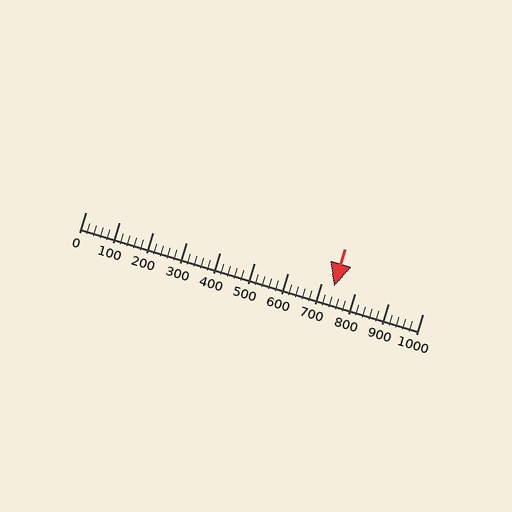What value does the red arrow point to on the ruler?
The red arrow points to approximately 738.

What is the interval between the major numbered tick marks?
The major tick marks are spaced 100 units apart.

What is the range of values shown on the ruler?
The ruler shows values from 0 to 1000.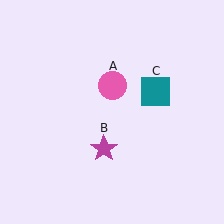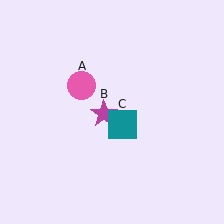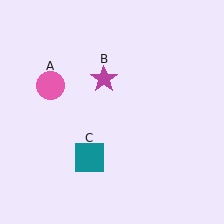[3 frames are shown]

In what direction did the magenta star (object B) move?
The magenta star (object B) moved up.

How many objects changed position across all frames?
3 objects changed position: pink circle (object A), magenta star (object B), teal square (object C).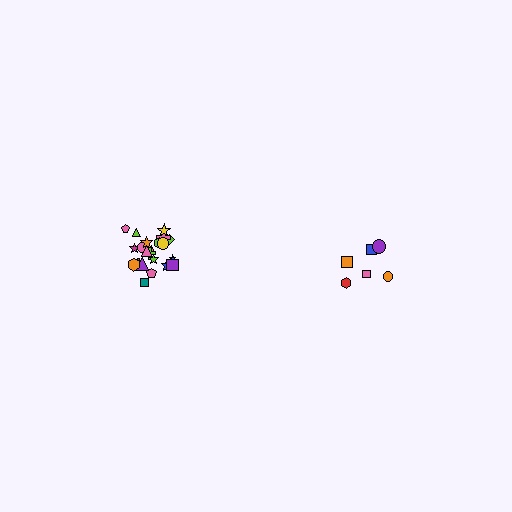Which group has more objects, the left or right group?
The left group.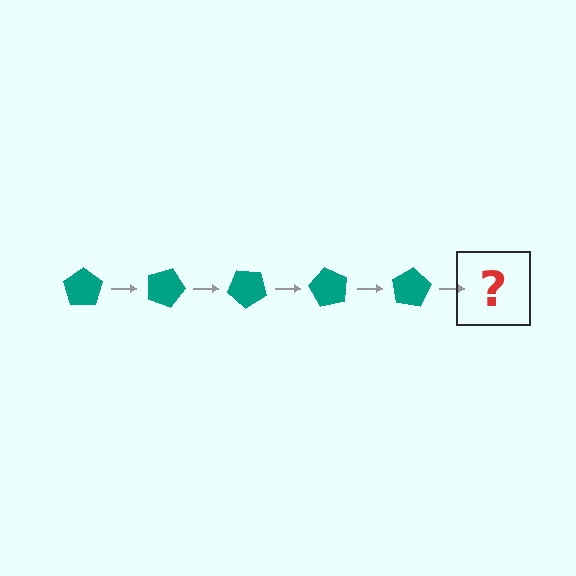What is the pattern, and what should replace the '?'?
The pattern is that the pentagon rotates 20 degrees each step. The '?' should be a teal pentagon rotated 100 degrees.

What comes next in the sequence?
The next element should be a teal pentagon rotated 100 degrees.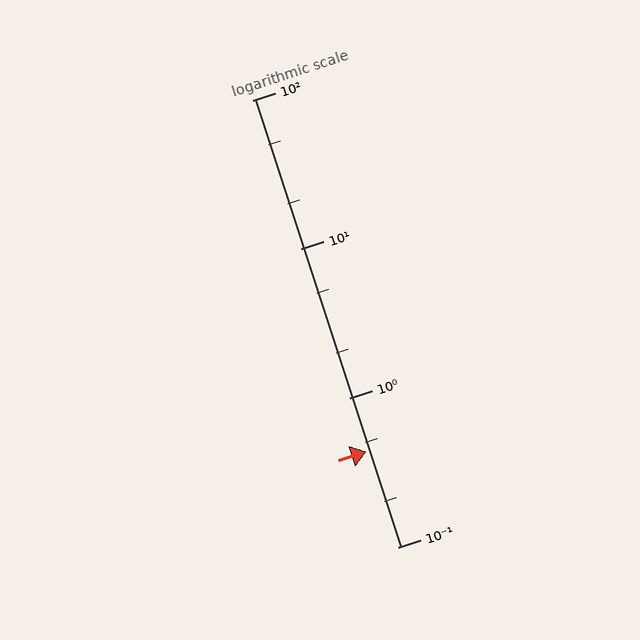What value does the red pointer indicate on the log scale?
The pointer indicates approximately 0.44.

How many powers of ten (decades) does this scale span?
The scale spans 3 decades, from 0.1 to 100.